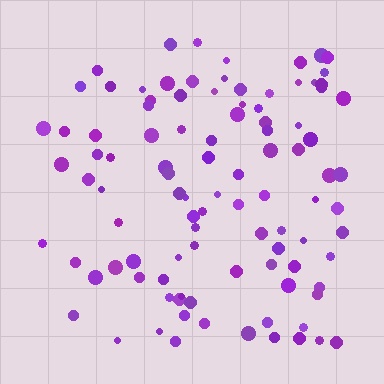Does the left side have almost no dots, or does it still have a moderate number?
Still a moderate number, just noticeably fewer than the right.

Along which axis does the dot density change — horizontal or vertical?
Horizontal.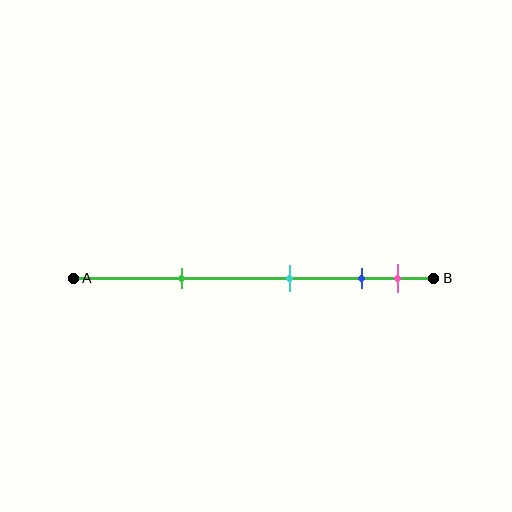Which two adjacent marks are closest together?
The blue and pink marks are the closest adjacent pair.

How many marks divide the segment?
There are 4 marks dividing the segment.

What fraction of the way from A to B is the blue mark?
The blue mark is approximately 80% (0.8) of the way from A to B.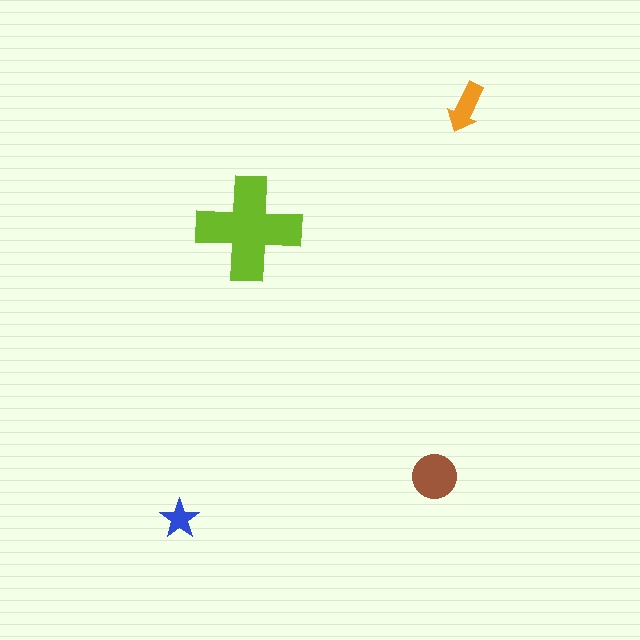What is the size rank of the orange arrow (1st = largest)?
3rd.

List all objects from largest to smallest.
The lime cross, the brown circle, the orange arrow, the blue star.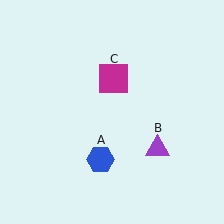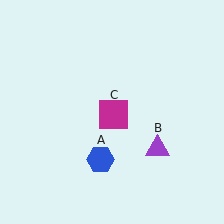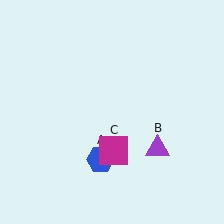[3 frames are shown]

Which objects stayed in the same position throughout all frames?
Blue hexagon (object A) and purple triangle (object B) remained stationary.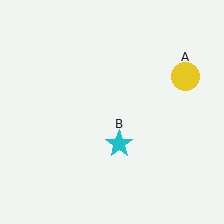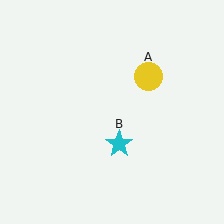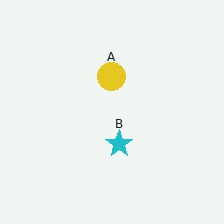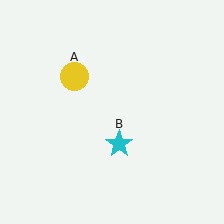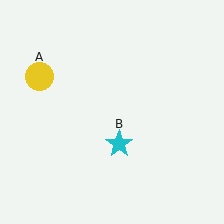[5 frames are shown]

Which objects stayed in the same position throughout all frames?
Cyan star (object B) remained stationary.